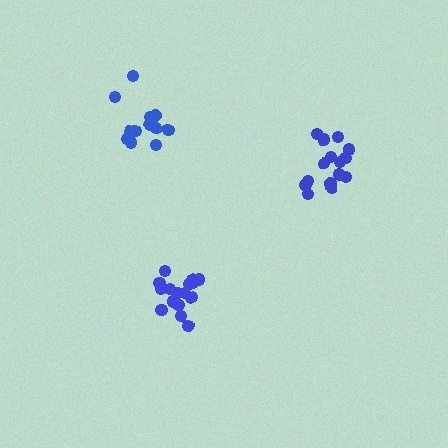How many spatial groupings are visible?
There are 3 spatial groupings.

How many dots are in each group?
Group 1: 13 dots, Group 2: 15 dots, Group 3: 16 dots (44 total).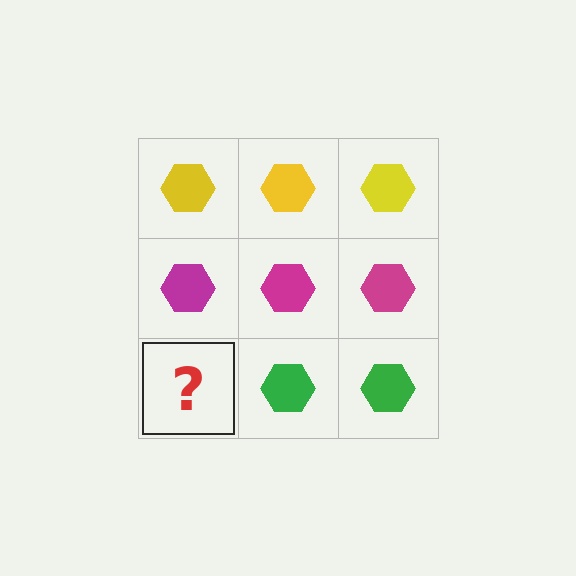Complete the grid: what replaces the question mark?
The question mark should be replaced with a green hexagon.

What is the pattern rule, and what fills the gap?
The rule is that each row has a consistent color. The gap should be filled with a green hexagon.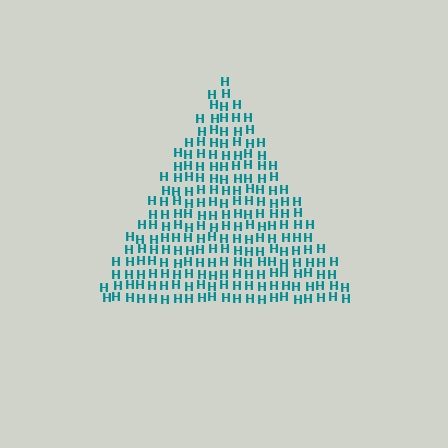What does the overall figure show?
The overall figure shows a triangle.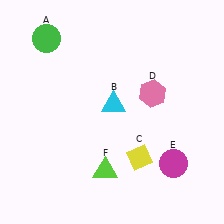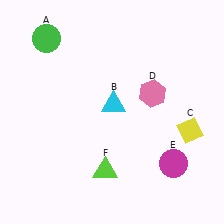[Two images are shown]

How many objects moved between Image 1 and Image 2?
1 object moved between the two images.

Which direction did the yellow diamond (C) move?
The yellow diamond (C) moved right.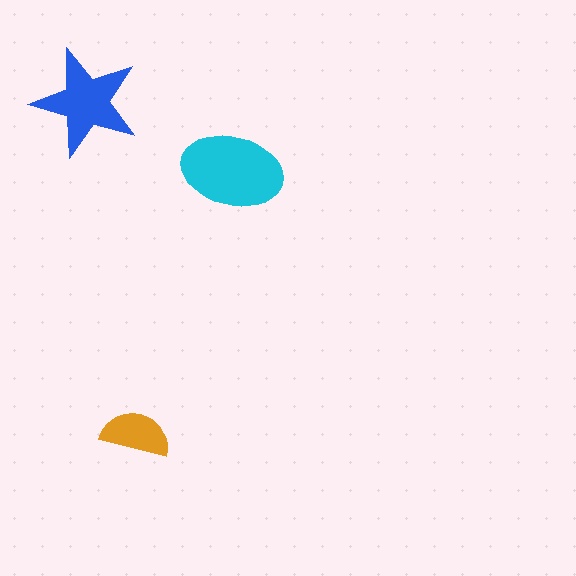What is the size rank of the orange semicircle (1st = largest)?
3rd.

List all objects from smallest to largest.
The orange semicircle, the blue star, the cyan ellipse.